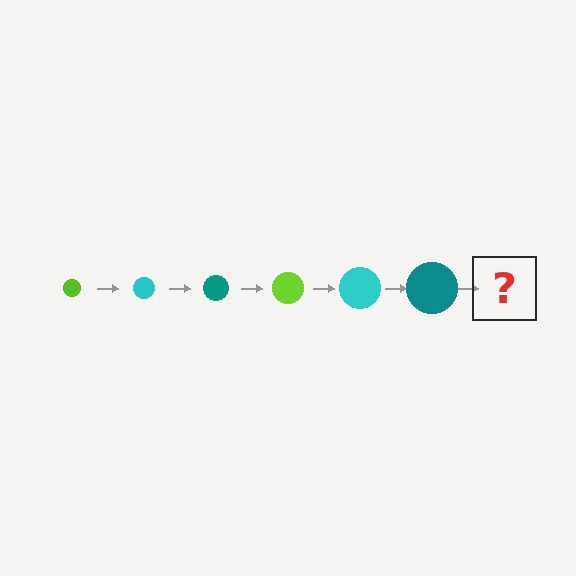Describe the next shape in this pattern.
It should be a lime circle, larger than the previous one.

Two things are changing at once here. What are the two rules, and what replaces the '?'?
The two rules are that the circle grows larger each step and the color cycles through lime, cyan, and teal. The '?' should be a lime circle, larger than the previous one.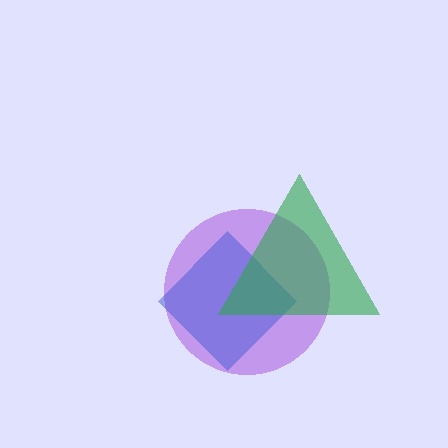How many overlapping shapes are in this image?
There are 3 overlapping shapes in the image.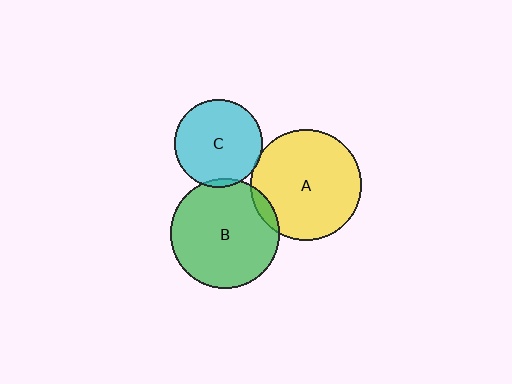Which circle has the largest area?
Circle A (yellow).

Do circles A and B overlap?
Yes.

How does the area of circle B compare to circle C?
Approximately 1.6 times.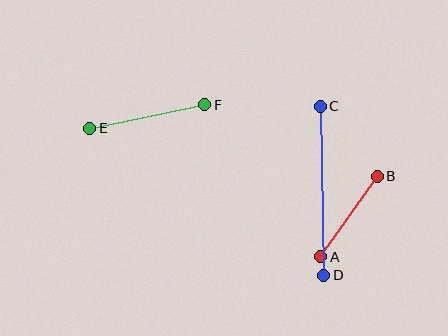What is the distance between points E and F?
The distance is approximately 117 pixels.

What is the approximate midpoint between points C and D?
The midpoint is at approximately (322, 191) pixels.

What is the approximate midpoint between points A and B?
The midpoint is at approximately (349, 216) pixels.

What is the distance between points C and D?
The distance is approximately 169 pixels.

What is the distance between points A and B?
The distance is approximately 99 pixels.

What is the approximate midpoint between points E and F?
The midpoint is at approximately (147, 116) pixels.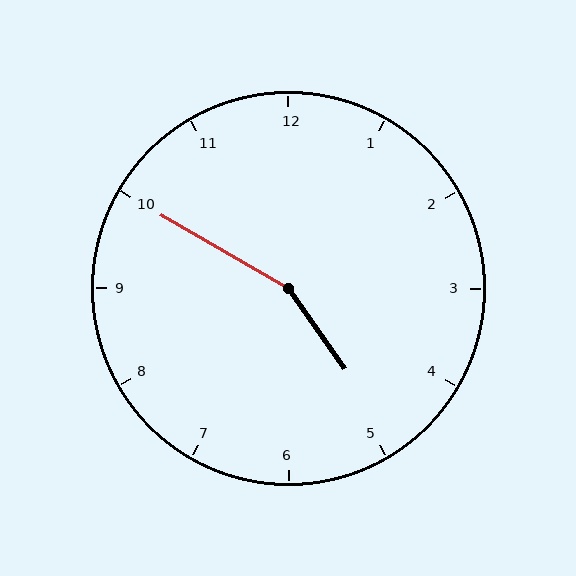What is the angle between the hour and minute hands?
Approximately 155 degrees.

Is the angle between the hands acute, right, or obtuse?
It is obtuse.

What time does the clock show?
4:50.